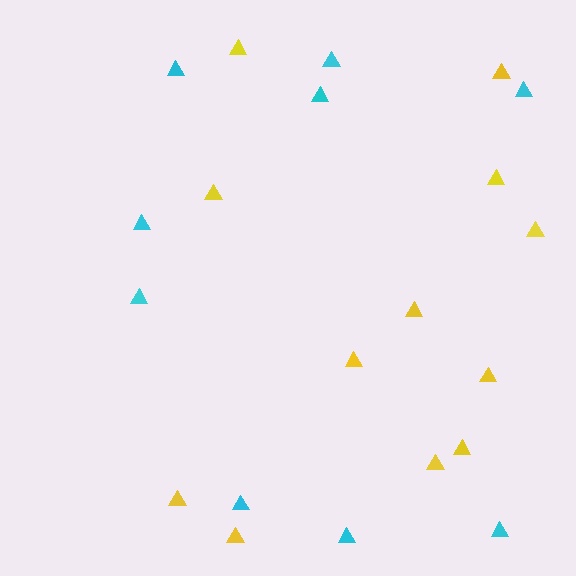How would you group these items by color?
There are 2 groups: one group of cyan triangles (9) and one group of yellow triangles (12).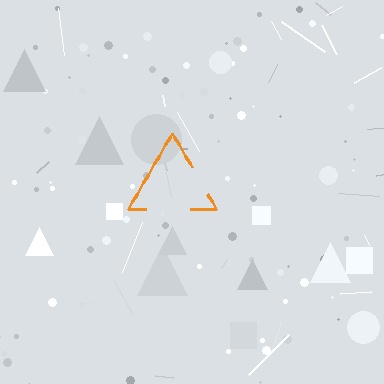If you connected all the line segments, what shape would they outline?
They would outline a triangle.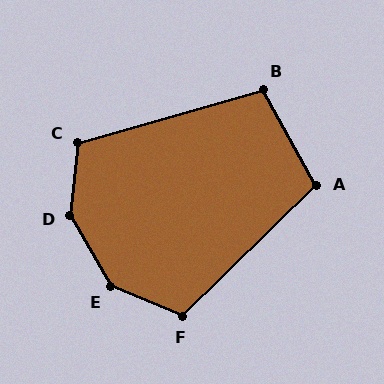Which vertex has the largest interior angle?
D, at approximately 144 degrees.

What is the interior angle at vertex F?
Approximately 113 degrees (obtuse).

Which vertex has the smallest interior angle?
B, at approximately 103 degrees.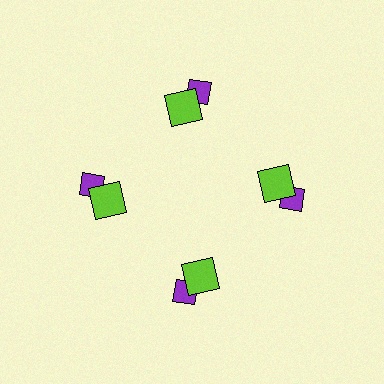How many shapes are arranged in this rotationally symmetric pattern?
There are 8 shapes, arranged in 4 groups of 2.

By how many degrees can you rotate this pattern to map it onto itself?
The pattern maps onto itself every 90 degrees of rotation.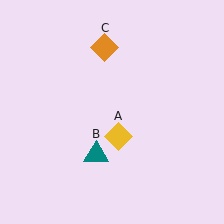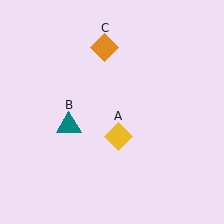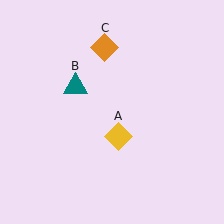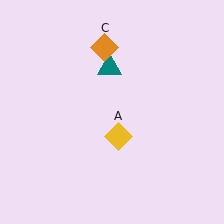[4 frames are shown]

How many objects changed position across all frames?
1 object changed position: teal triangle (object B).